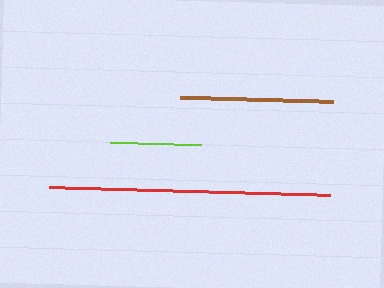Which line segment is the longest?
The red line is the longest at approximately 282 pixels.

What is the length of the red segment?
The red segment is approximately 282 pixels long.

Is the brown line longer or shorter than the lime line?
The brown line is longer than the lime line.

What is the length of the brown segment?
The brown segment is approximately 152 pixels long.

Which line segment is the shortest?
The lime line is the shortest at approximately 92 pixels.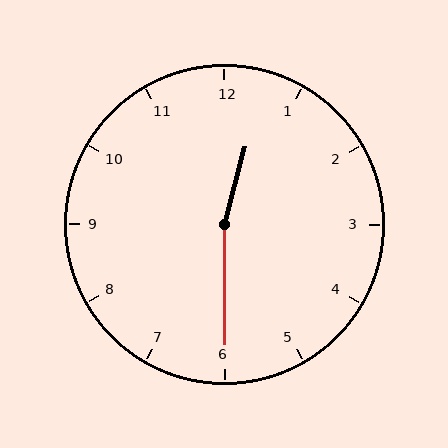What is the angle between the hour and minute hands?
Approximately 165 degrees.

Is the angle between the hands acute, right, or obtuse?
It is obtuse.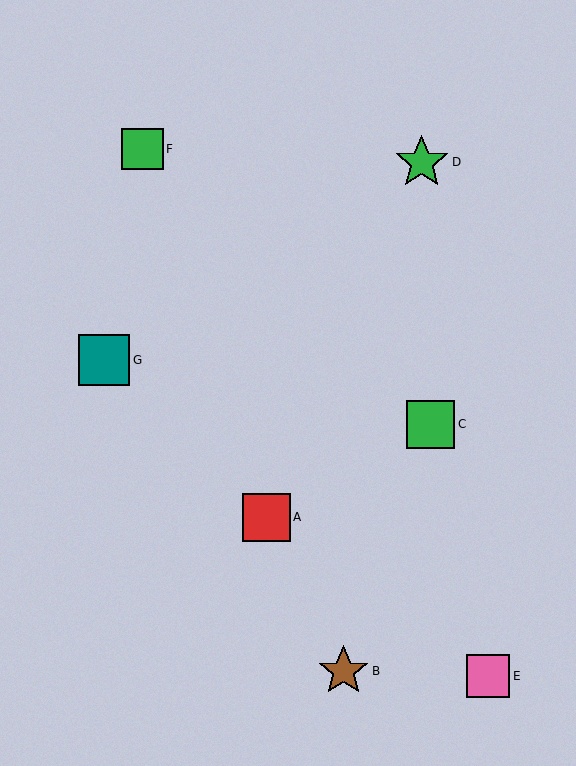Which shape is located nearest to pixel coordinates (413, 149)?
The green star (labeled D) at (422, 162) is nearest to that location.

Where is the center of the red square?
The center of the red square is at (266, 517).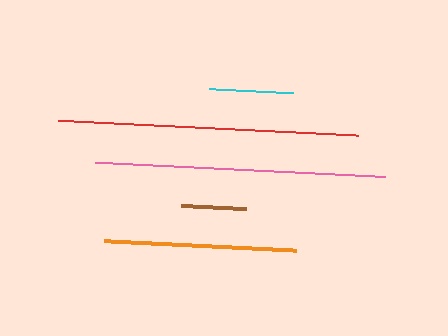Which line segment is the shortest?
The brown line is the shortest at approximately 65 pixels.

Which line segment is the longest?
The red line is the longest at approximately 300 pixels.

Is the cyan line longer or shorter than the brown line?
The cyan line is longer than the brown line.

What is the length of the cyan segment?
The cyan segment is approximately 84 pixels long.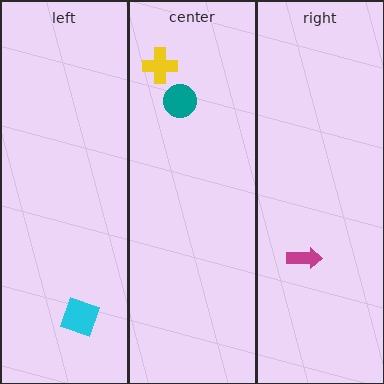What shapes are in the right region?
The magenta arrow.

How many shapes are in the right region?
1.